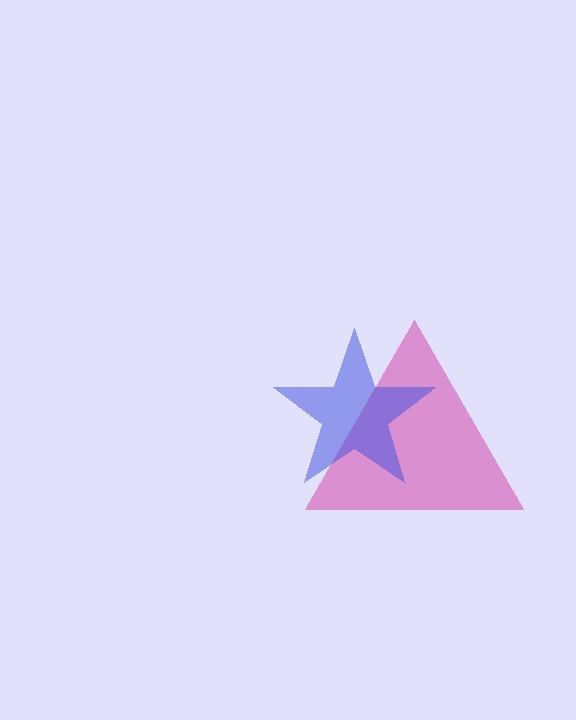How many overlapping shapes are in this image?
There are 2 overlapping shapes in the image.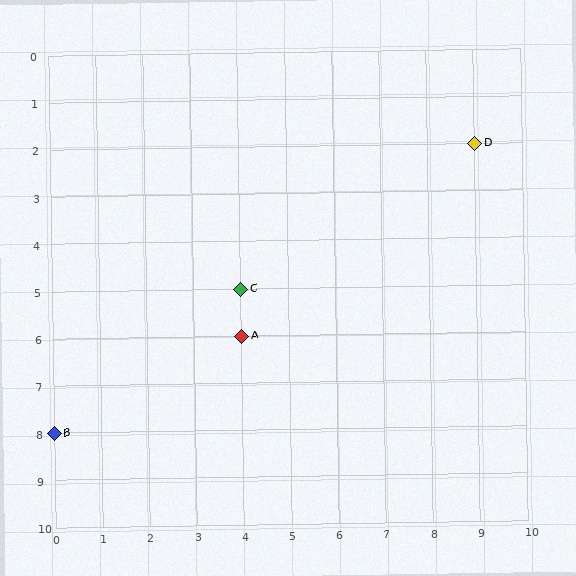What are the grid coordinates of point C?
Point C is at grid coordinates (4, 5).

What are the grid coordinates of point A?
Point A is at grid coordinates (4, 6).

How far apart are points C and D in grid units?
Points C and D are 5 columns and 3 rows apart (about 5.8 grid units diagonally).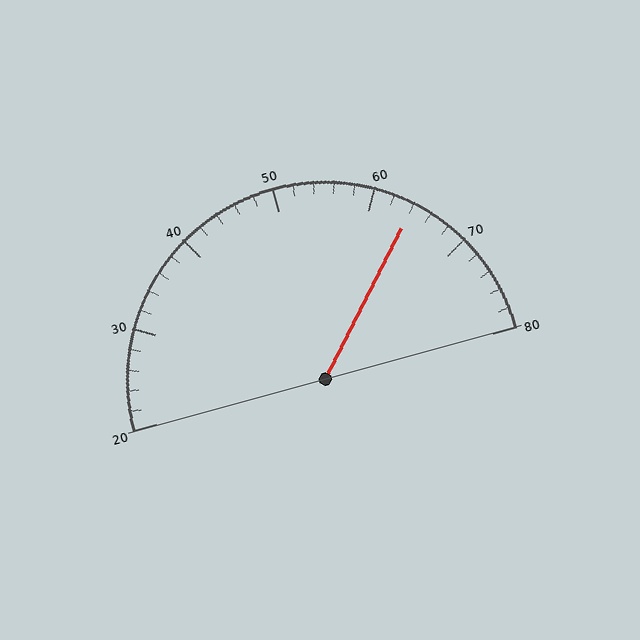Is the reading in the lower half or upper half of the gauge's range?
The reading is in the upper half of the range (20 to 80).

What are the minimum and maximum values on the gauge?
The gauge ranges from 20 to 80.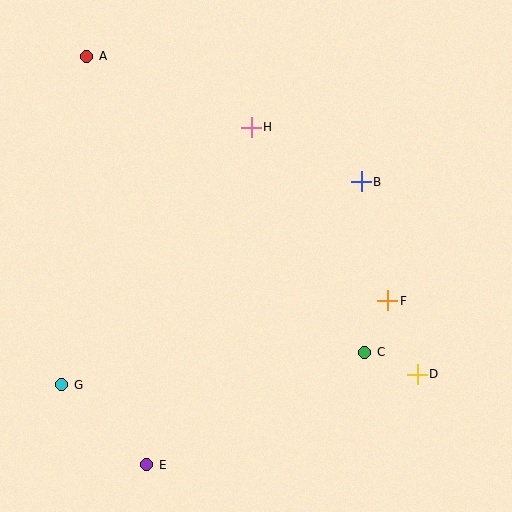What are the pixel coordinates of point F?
Point F is at (388, 301).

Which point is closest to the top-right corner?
Point B is closest to the top-right corner.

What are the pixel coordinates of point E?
Point E is at (147, 465).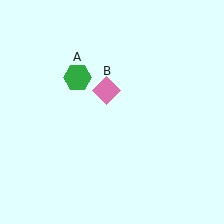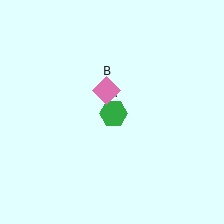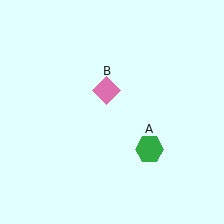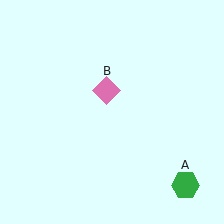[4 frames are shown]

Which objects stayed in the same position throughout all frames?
Pink diamond (object B) remained stationary.